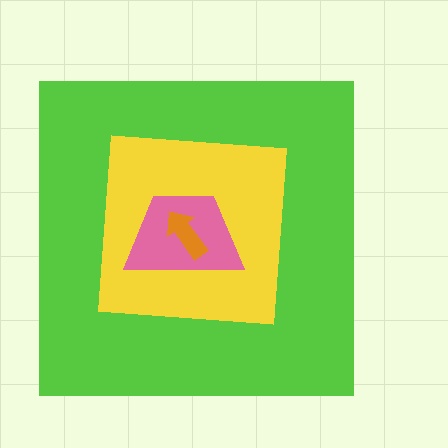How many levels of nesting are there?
4.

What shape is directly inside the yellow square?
The pink trapezoid.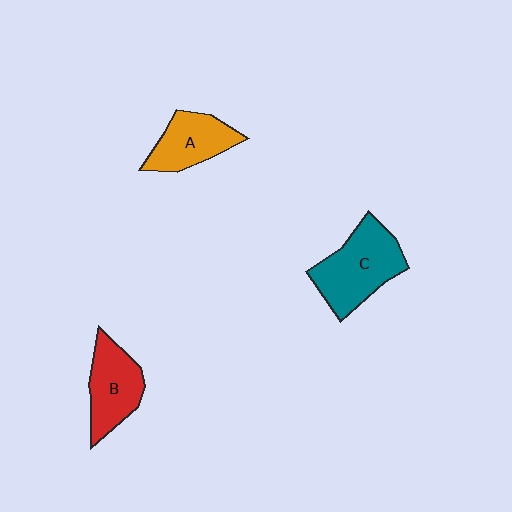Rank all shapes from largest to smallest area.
From largest to smallest: C (teal), B (red), A (orange).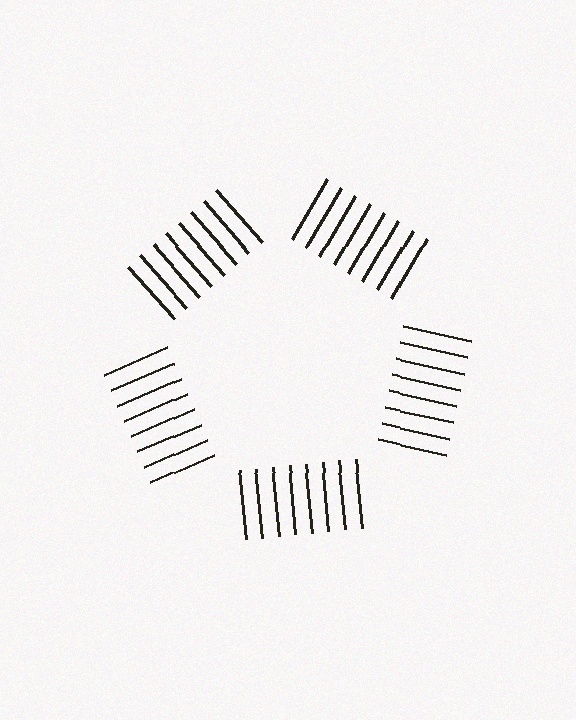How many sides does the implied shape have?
5 sides — the line-ends trace a pentagon.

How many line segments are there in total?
40 — 8 along each of the 5 edges.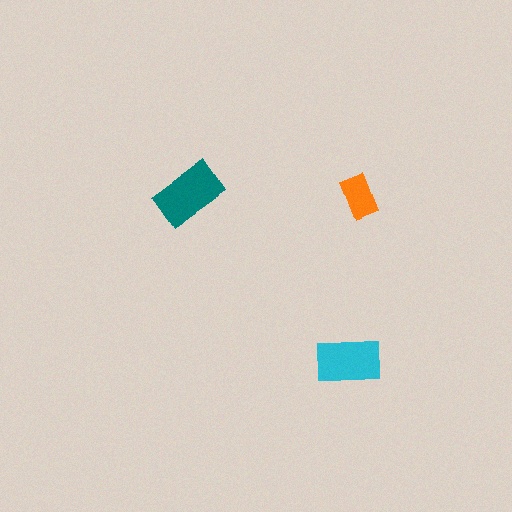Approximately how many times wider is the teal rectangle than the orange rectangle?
About 1.5 times wider.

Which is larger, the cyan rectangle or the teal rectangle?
The teal one.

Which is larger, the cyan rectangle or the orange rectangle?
The cyan one.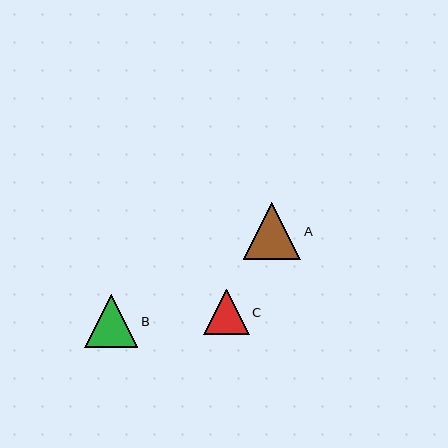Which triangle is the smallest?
Triangle C is the smallest with a size of approximately 45 pixels.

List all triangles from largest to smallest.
From largest to smallest: A, B, C.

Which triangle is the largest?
Triangle A is the largest with a size of approximately 57 pixels.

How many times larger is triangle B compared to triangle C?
Triangle B is approximately 1.2 times the size of triangle C.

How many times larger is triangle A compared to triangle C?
Triangle A is approximately 1.3 times the size of triangle C.